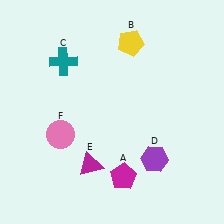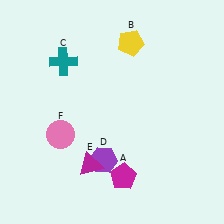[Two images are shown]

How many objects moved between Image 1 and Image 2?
1 object moved between the two images.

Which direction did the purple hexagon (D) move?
The purple hexagon (D) moved left.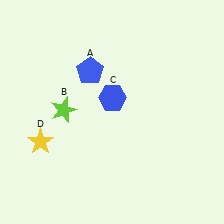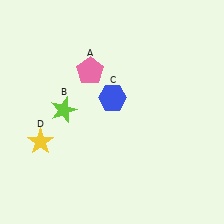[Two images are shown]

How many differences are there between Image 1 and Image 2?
There is 1 difference between the two images.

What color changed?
The pentagon (A) changed from blue in Image 1 to pink in Image 2.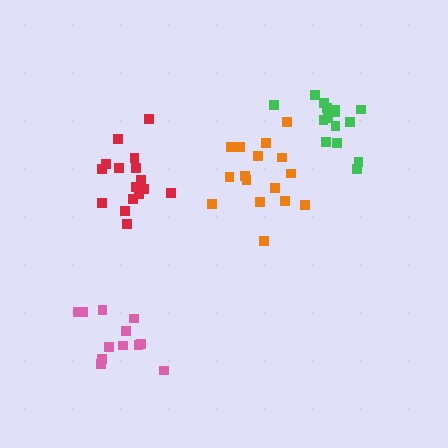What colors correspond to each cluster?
The clusters are colored: pink, green, orange, red.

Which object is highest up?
The green cluster is topmost.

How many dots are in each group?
Group 1: 12 dots, Group 2: 15 dots, Group 3: 16 dots, Group 4: 16 dots (59 total).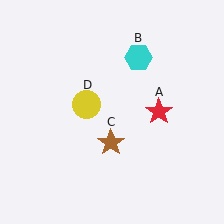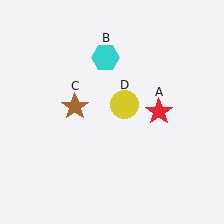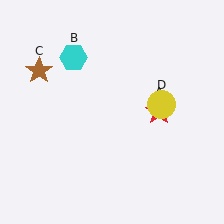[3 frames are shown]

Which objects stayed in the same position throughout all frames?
Red star (object A) remained stationary.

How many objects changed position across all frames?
3 objects changed position: cyan hexagon (object B), brown star (object C), yellow circle (object D).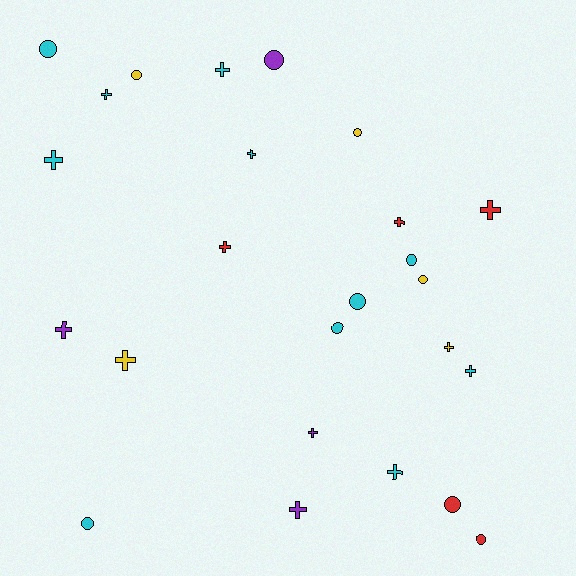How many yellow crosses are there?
There are 2 yellow crosses.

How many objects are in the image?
There are 25 objects.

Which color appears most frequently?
Cyan, with 11 objects.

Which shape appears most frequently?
Cross, with 14 objects.